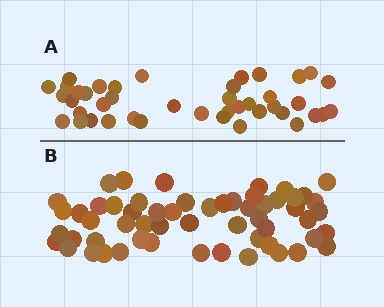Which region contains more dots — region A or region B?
Region B (the bottom region) has more dots.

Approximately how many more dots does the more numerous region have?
Region B has approximately 15 more dots than region A.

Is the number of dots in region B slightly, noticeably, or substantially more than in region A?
Region B has noticeably more, but not dramatically so. The ratio is roughly 1.4 to 1.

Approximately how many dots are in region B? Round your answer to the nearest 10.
About 60 dots. (The exact count is 57, which rounds to 60.)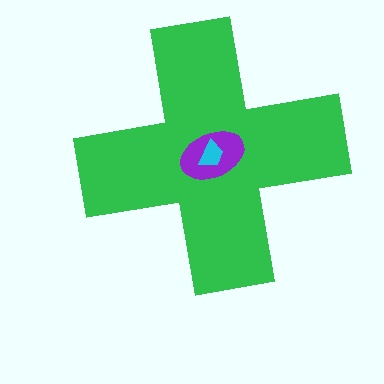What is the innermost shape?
The cyan trapezoid.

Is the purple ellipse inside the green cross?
Yes.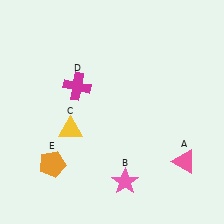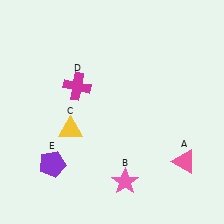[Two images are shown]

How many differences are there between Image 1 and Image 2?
There is 1 difference between the two images.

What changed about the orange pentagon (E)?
In Image 1, E is orange. In Image 2, it changed to purple.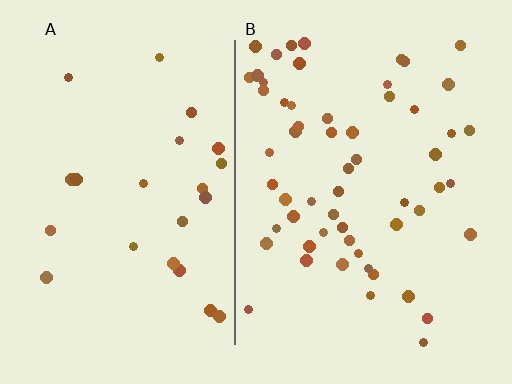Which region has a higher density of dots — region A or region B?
B (the right).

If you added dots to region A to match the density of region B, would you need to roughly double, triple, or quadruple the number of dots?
Approximately double.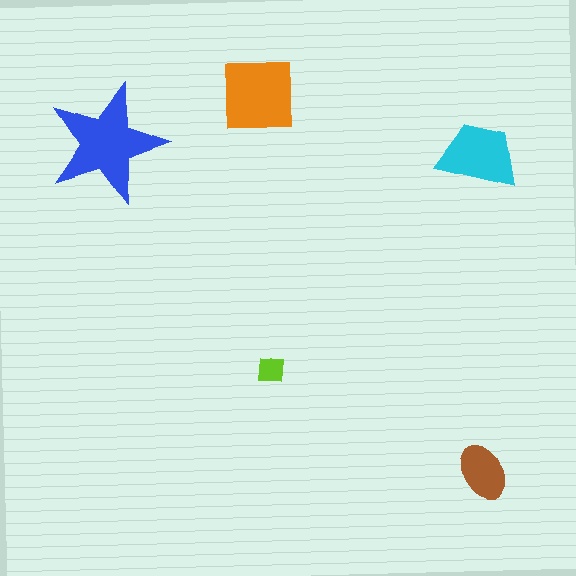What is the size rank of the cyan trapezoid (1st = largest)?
3rd.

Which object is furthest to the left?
The blue star is leftmost.